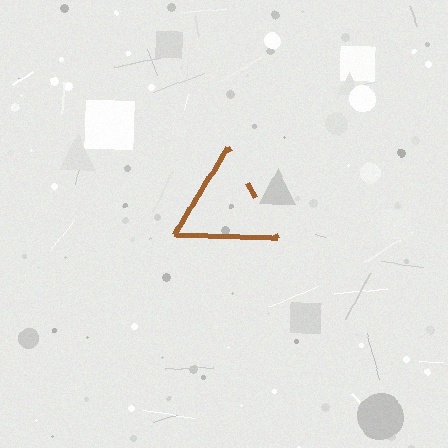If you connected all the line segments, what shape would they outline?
They would outline a triangle.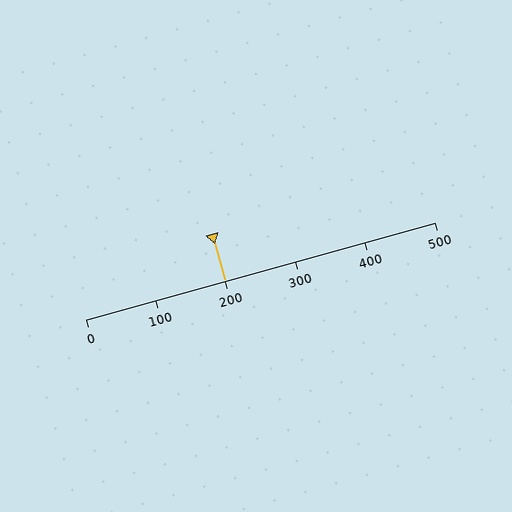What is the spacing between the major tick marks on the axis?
The major ticks are spaced 100 apart.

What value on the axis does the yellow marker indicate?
The marker indicates approximately 200.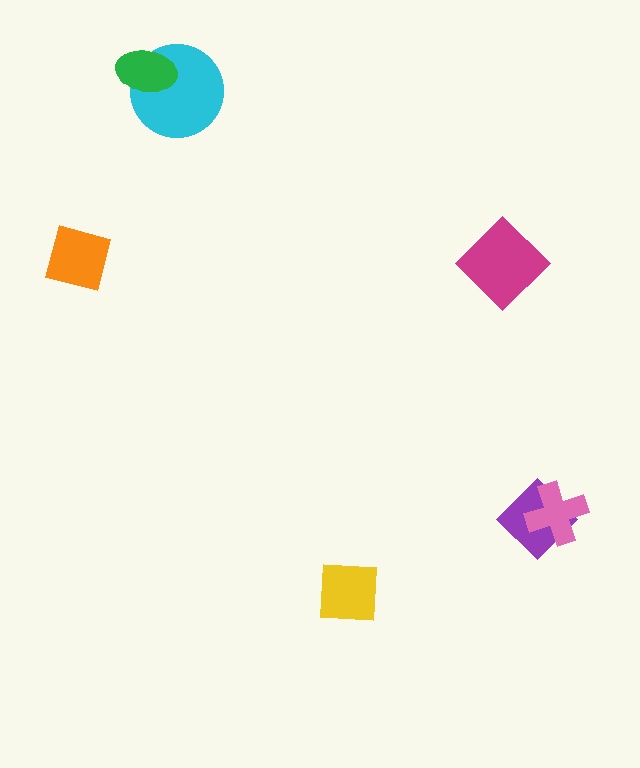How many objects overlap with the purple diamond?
1 object overlaps with the purple diamond.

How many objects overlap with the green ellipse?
1 object overlaps with the green ellipse.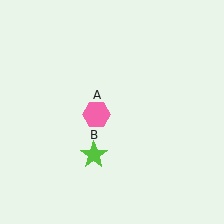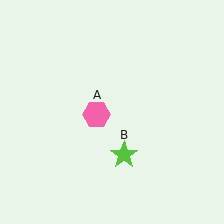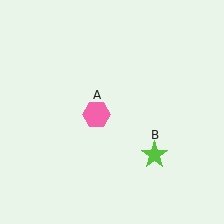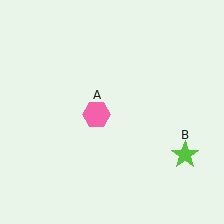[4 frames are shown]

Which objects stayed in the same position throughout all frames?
Pink hexagon (object A) remained stationary.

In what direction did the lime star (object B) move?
The lime star (object B) moved right.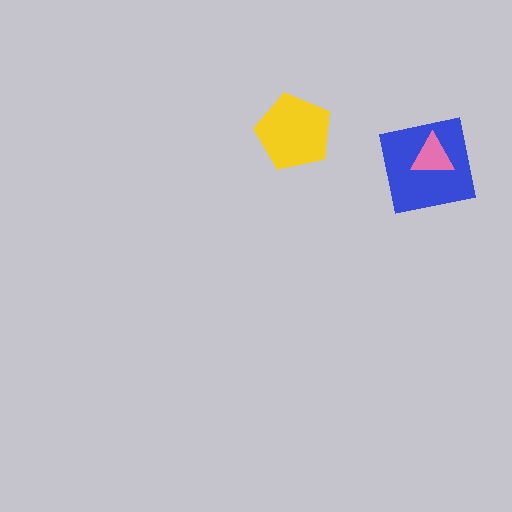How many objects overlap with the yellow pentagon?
0 objects overlap with the yellow pentagon.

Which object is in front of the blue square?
The pink triangle is in front of the blue square.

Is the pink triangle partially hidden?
No, no other shape covers it.